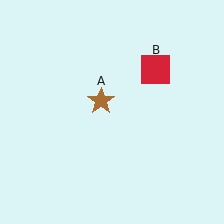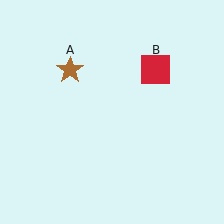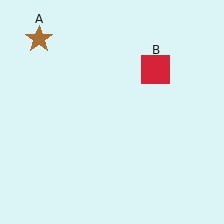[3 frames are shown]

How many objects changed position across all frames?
1 object changed position: brown star (object A).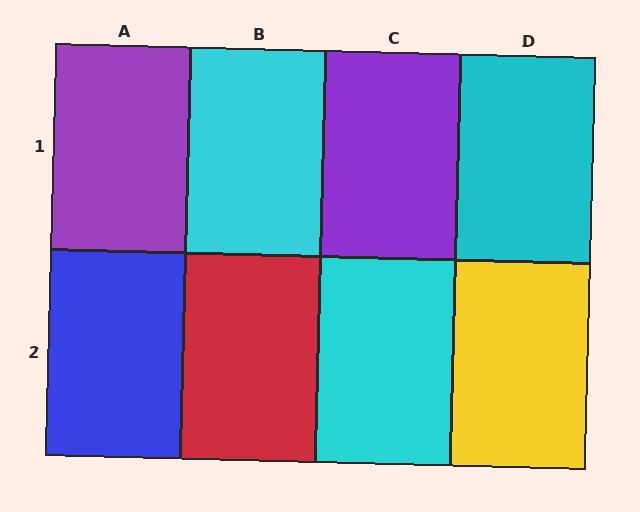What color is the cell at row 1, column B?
Cyan.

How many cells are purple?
2 cells are purple.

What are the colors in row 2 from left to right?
Blue, red, cyan, yellow.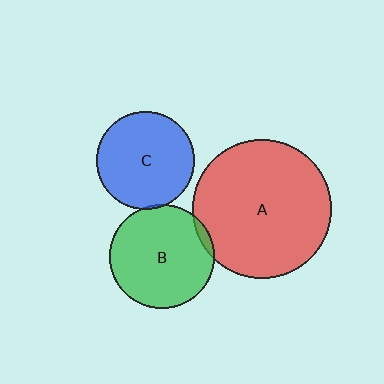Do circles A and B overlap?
Yes.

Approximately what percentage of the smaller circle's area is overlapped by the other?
Approximately 5%.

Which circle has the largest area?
Circle A (red).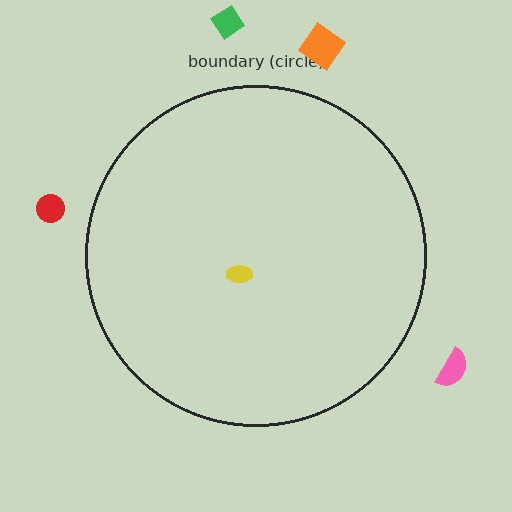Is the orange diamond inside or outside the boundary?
Outside.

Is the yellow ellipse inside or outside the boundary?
Inside.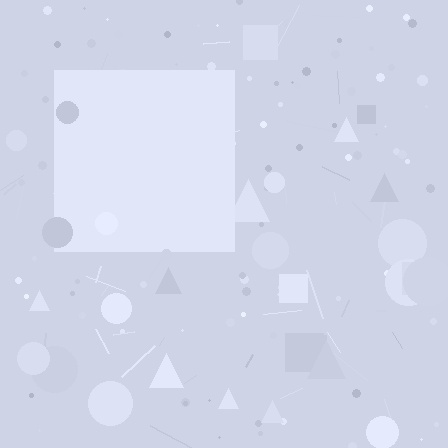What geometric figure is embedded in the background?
A square is embedded in the background.